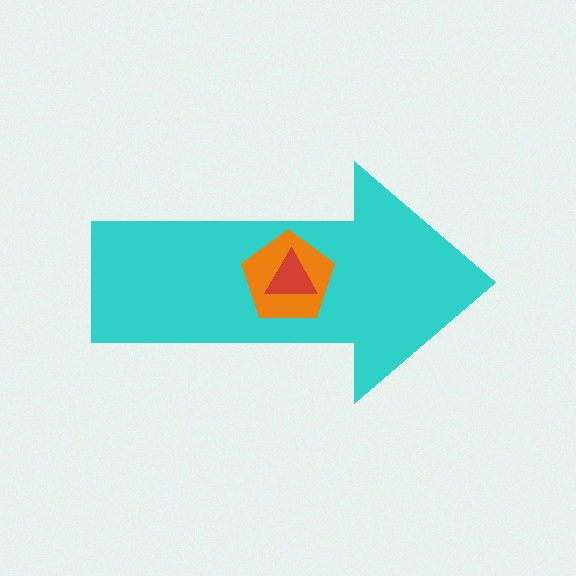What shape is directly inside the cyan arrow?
The orange pentagon.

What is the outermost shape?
The cyan arrow.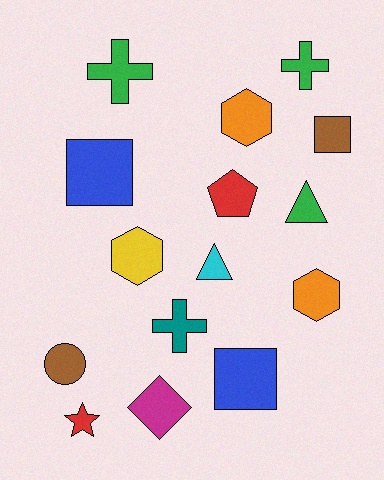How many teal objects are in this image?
There is 1 teal object.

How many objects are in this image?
There are 15 objects.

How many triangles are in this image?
There are 2 triangles.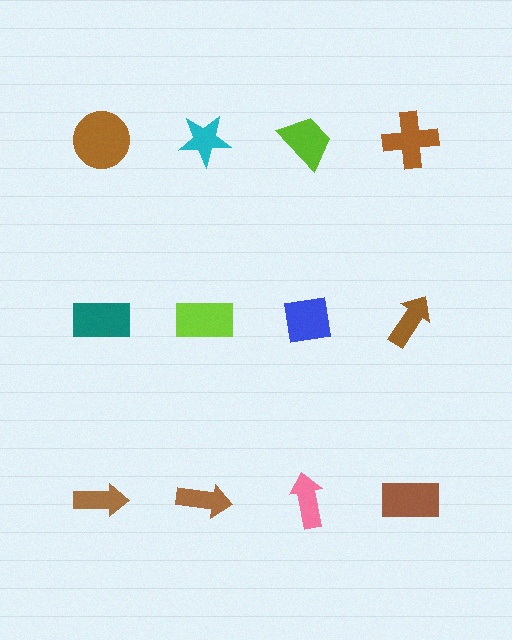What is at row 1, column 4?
A brown cross.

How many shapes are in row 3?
4 shapes.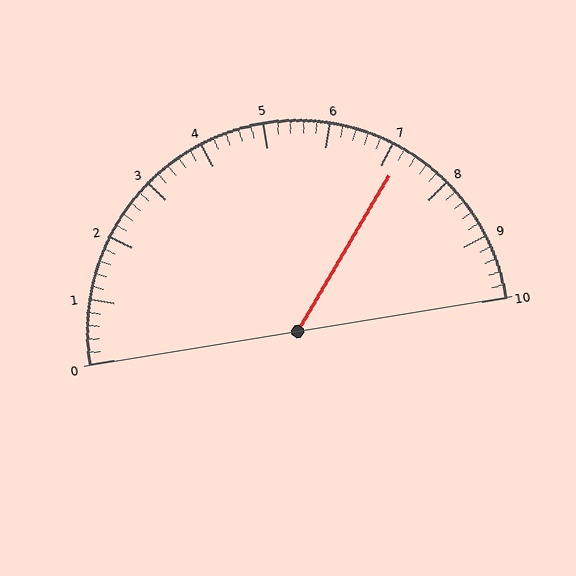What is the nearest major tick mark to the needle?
The nearest major tick mark is 7.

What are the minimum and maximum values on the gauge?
The gauge ranges from 0 to 10.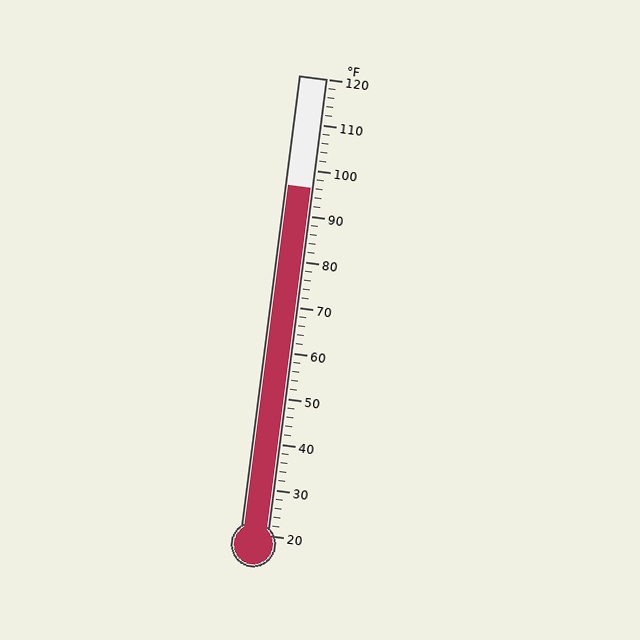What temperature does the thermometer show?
The thermometer shows approximately 96°F.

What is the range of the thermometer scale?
The thermometer scale ranges from 20°F to 120°F.